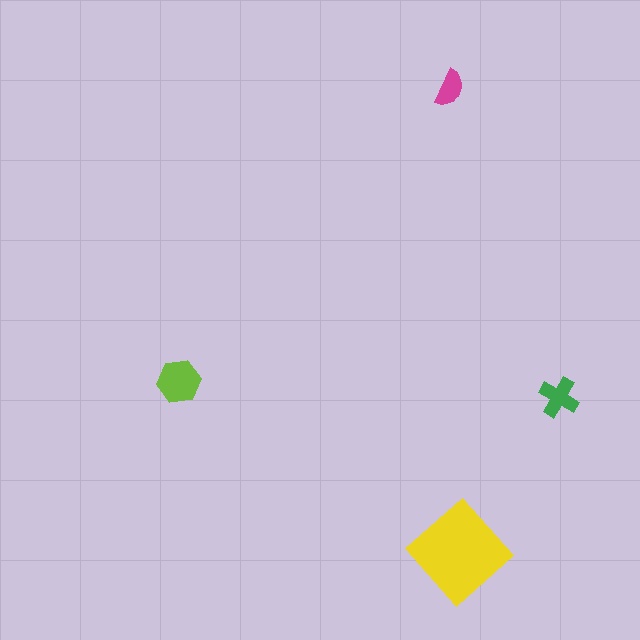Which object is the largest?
The yellow diamond.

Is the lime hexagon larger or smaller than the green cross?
Larger.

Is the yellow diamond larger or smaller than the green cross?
Larger.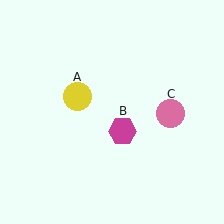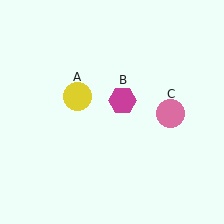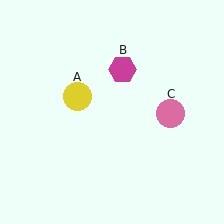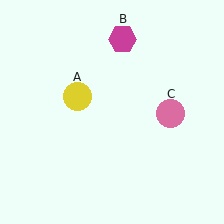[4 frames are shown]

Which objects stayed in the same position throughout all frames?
Yellow circle (object A) and pink circle (object C) remained stationary.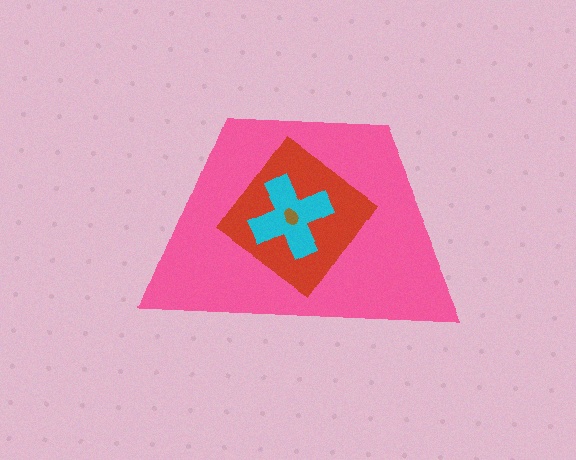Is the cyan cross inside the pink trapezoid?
Yes.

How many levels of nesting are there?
4.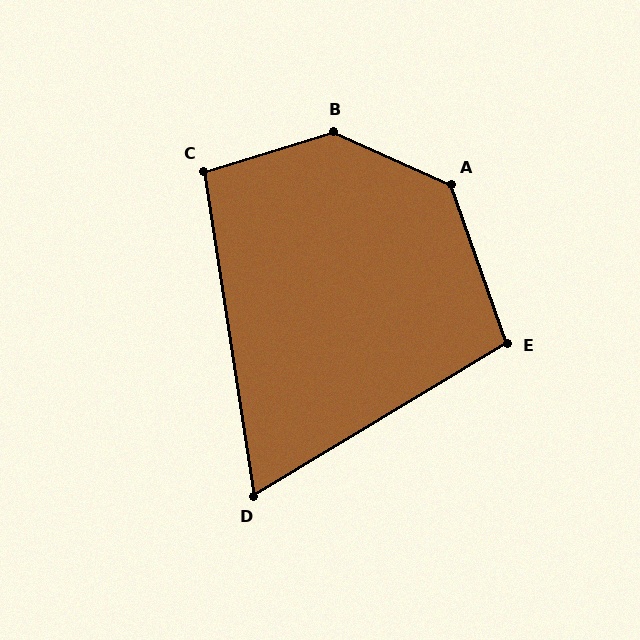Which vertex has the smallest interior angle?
D, at approximately 68 degrees.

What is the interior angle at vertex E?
Approximately 102 degrees (obtuse).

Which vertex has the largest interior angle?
B, at approximately 139 degrees.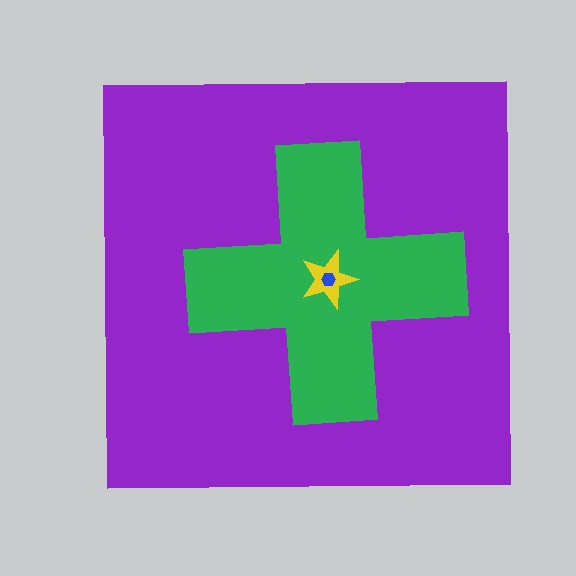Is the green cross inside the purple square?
Yes.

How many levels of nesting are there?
4.